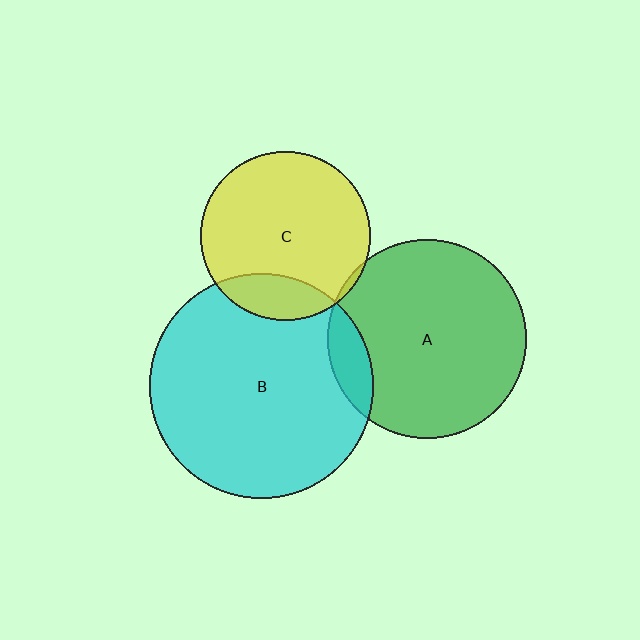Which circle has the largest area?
Circle B (cyan).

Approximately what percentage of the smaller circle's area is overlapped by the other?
Approximately 5%.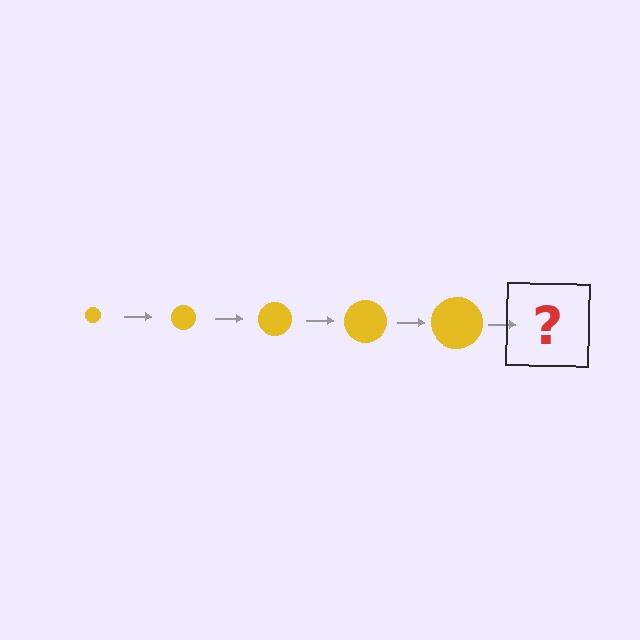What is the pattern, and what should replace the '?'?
The pattern is that the circle gets progressively larger each step. The '?' should be a yellow circle, larger than the previous one.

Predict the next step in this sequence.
The next step is a yellow circle, larger than the previous one.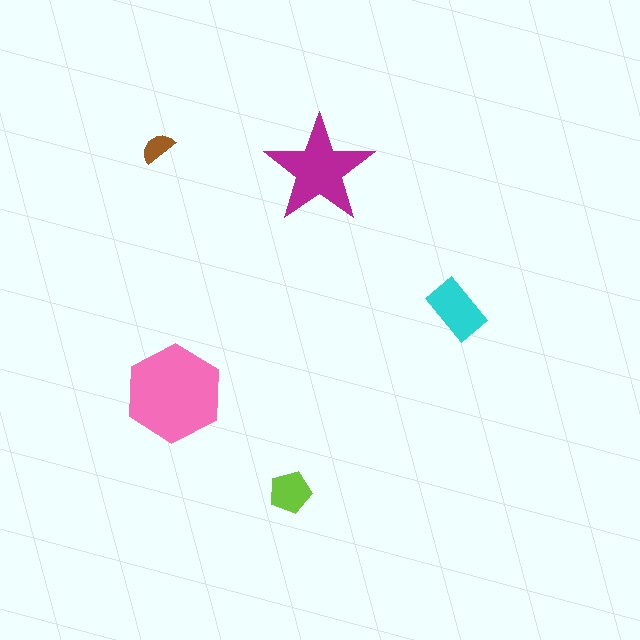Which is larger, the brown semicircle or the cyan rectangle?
The cyan rectangle.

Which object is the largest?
The pink hexagon.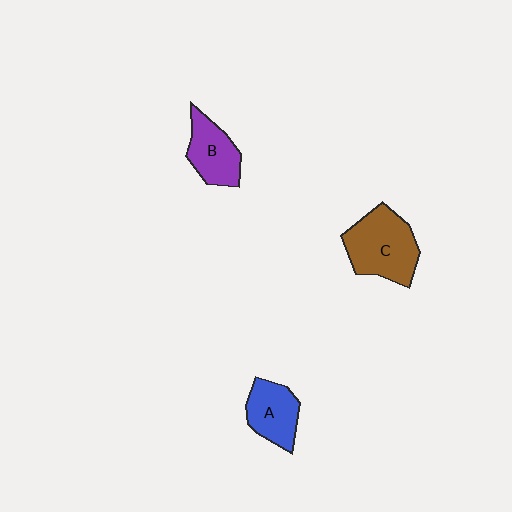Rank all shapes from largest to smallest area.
From largest to smallest: C (brown), B (purple), A (blue).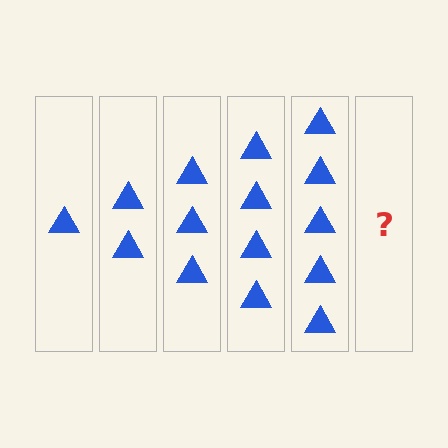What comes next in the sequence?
The next element should be 6 triangles.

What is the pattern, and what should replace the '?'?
The pattern is that each step adds one more triangle. The '?' should be 6 triangles.